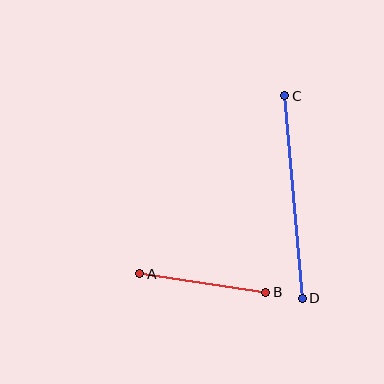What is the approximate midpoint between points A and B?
The midpoint is at approximately (203, 283) pixels.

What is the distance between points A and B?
The distance is approximately 128 pixels.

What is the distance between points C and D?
The distance is approximately 203 pixels.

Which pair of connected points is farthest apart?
Points C and D are farthest apart.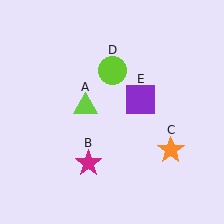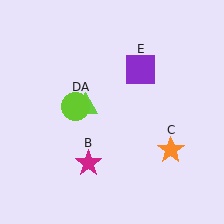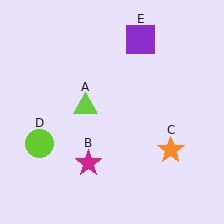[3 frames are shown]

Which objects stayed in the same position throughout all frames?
Lime triangle (object A) and magenta star (object B) and orange star (object C) remained stationary.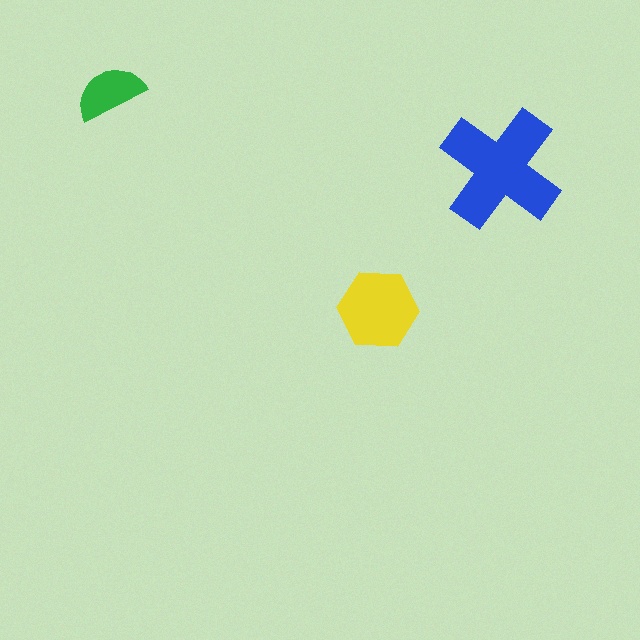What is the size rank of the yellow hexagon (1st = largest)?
2nd.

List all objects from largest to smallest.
The blue cross, the yellow hexagon, the green semicircle.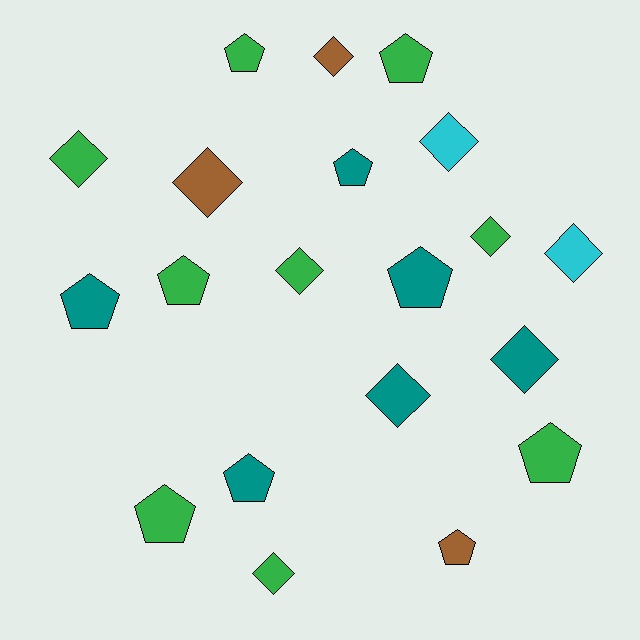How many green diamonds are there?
There are 4 green diamonds.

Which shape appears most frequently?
Pentagon, with 10 objects.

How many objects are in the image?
There are 20 objects.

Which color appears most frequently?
Green, with 9 objects.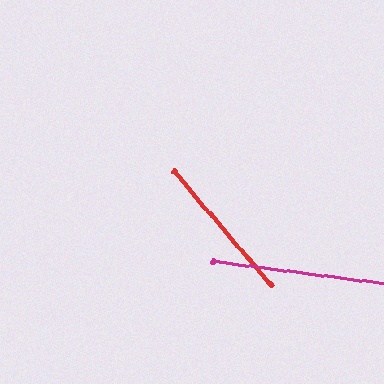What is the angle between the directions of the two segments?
Approximately 42 degrees.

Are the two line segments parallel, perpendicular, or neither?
Neither parallel nor perpendicular — they differ by about 42°.